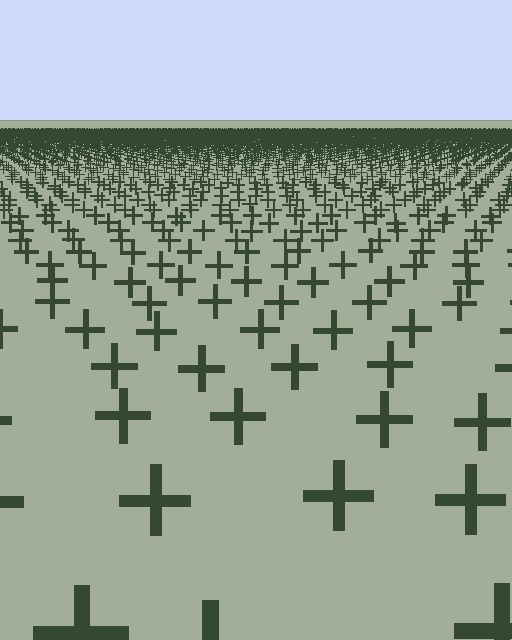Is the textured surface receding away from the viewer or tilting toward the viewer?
The surface is receding away from the viewer. Texture elements get smaller and denser toward the top.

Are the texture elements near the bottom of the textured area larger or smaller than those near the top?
Larger. Near the bottom, elements are closer to the viewer and appear at a bigger on-screen size.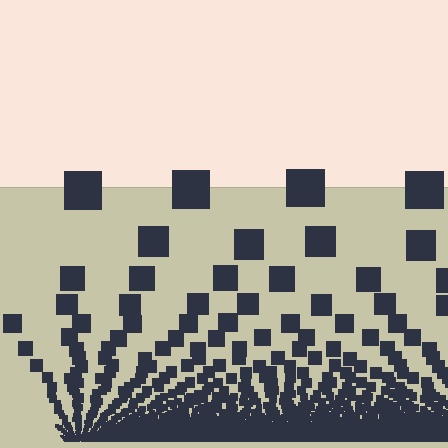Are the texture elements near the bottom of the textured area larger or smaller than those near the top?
Smaller. The gradient is inverted — elements near the bottom are smaller and denser.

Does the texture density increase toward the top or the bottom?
Density increases toward the bottom.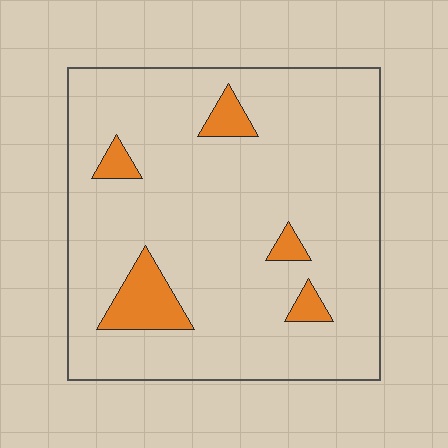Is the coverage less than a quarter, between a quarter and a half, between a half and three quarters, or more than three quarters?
Less than a quarter.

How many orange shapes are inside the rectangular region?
5.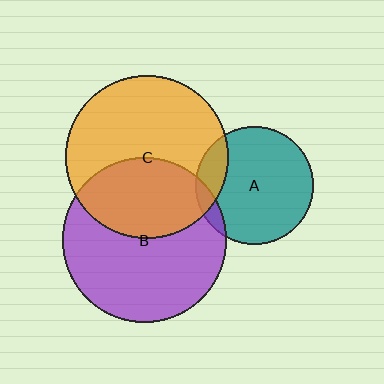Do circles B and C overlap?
Yes.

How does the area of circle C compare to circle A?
Approximately 1.9 times.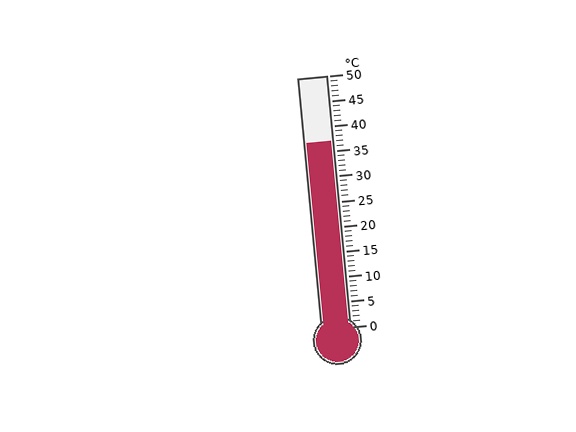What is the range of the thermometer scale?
The thermometer scale ranges from 0°C to 50°C.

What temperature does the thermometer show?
The thermometer shows approximately 37°C.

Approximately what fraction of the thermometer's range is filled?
The thermometer is filled to approximately 75% of its range.